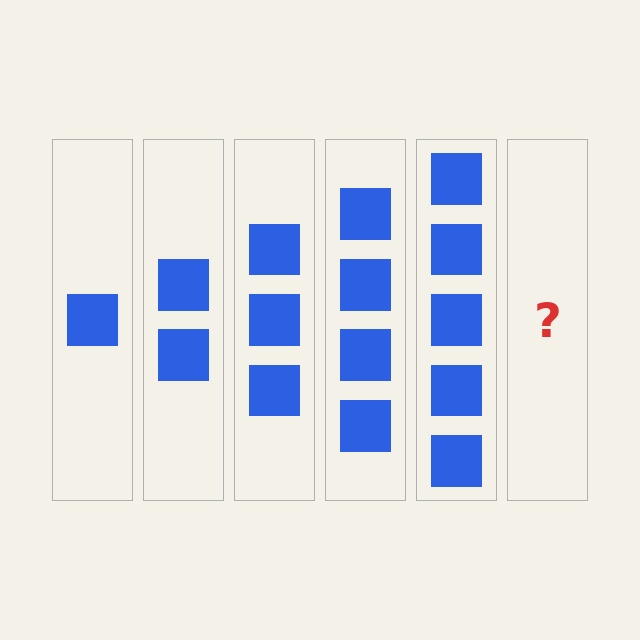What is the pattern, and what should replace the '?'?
The pattern is that each step adds one more square. The '?' should be 6 squares.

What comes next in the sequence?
The next element should be 6 squares.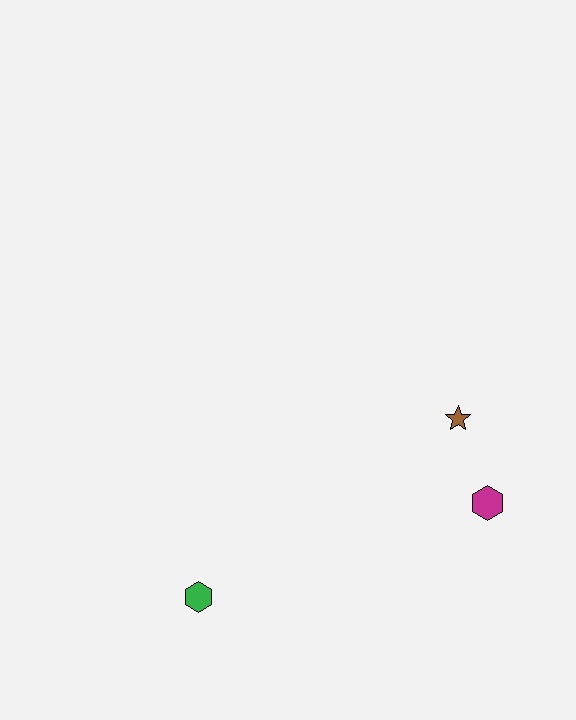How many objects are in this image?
There are 3 objects.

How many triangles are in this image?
There are no triangles.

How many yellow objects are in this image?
There are no yellow objects.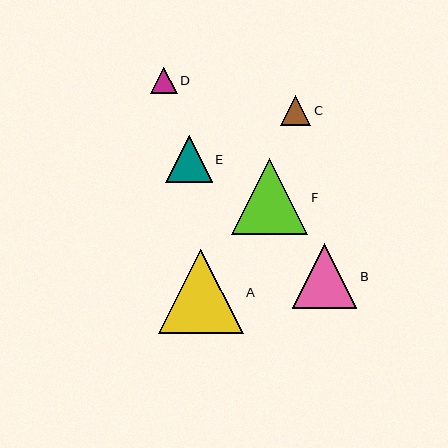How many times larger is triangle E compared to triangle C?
Triangle E is approximately 1.5 times the size of triangle C.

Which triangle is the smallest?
Triangle D is the smallest with a size of approximately 27 pixels.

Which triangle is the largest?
Triangle A is the largest with a size of approximately 84 pixels.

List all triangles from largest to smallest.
From largest to smallest: A, F, B, E, C, D.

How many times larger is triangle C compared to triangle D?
Triangle C is approximately 1.1 times the size of triangle D.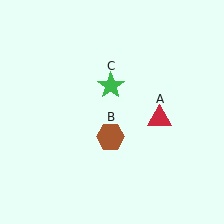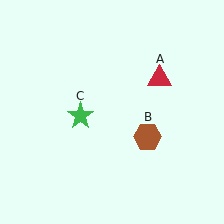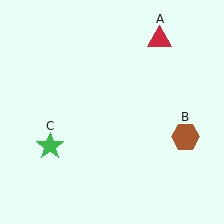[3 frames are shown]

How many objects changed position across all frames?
3 objects changed position: red triangle (object A), brown hexagon (object B), green star (object C).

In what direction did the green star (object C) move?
The green star (object C) moved down and to the left.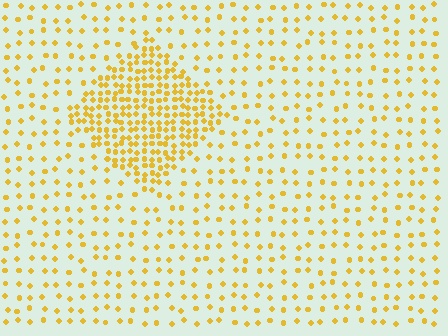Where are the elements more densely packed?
The elements are more densely packed inside the diamond boundary.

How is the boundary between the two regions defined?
The boundary is defined by a change in element density (approximately 2.9x ratio). All elements are the same color, size, and shape.